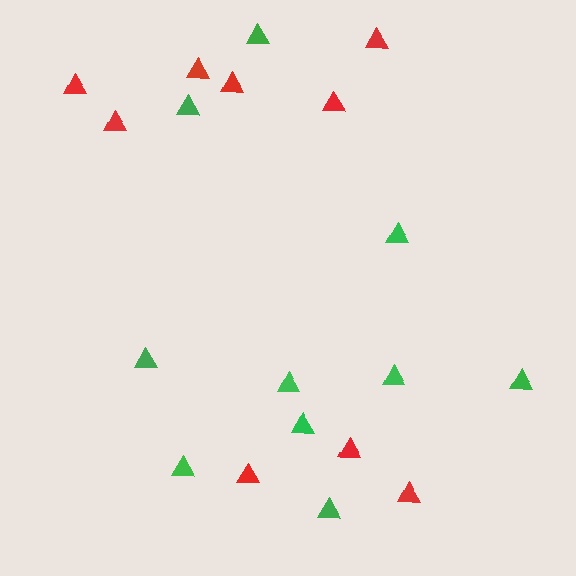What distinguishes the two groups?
There are 2 groups: one group of red triangles (9) and one group of green triangles (10).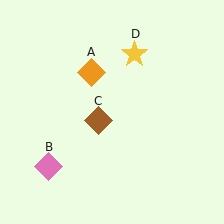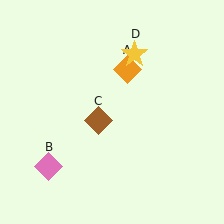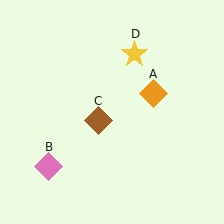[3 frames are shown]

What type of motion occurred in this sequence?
The orange diamond (object A) rotated clockwise around the center of the scene.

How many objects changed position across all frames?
1 object changed position: orange diamond (object A).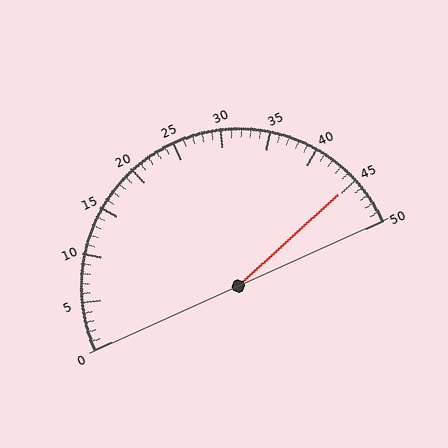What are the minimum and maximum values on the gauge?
The gauge ranges from 0 to 50.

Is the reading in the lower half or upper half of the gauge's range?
The reading is in the upper half of the range (0 to 50).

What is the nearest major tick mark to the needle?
The nearest major tick mark is 45.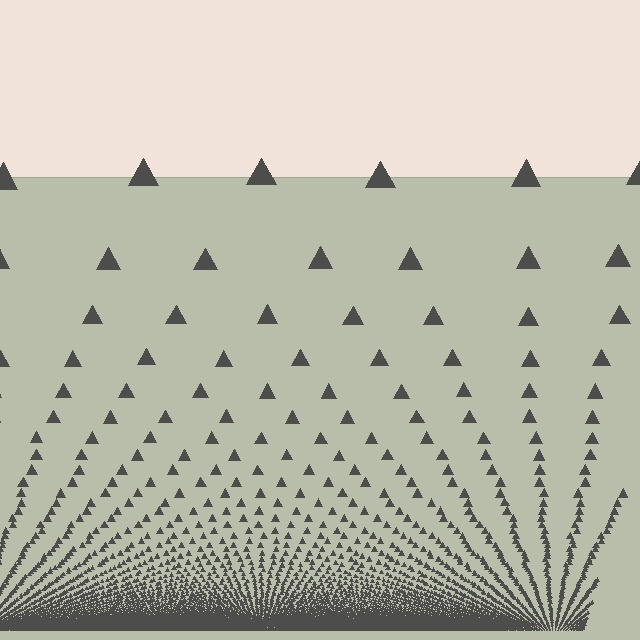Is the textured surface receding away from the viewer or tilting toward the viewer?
The surface appears to tilt toward the viewer. Texture elements get larger and sparser toward the top.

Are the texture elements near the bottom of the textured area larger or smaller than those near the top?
Smaller. The gradient is inverted — elements near the bottom are smaller and denser.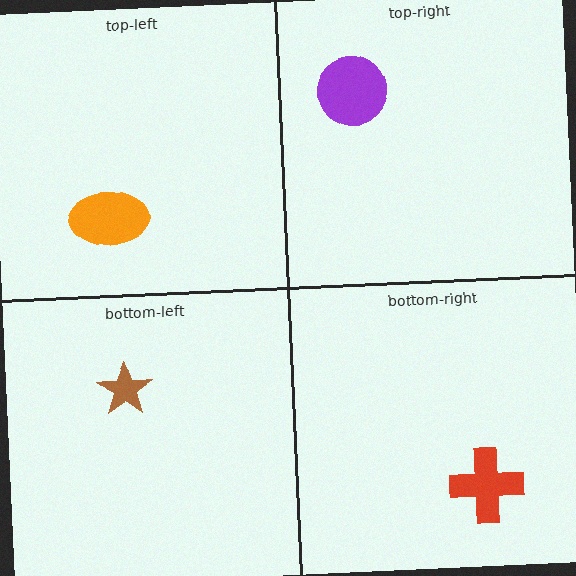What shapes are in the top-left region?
The orange ellipse.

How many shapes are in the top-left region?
1.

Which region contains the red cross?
The bottom-right region.